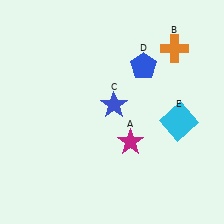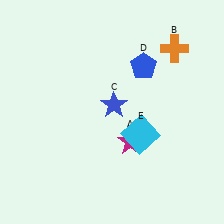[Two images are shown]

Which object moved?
The cyan square (E) moved left.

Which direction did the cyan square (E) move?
The cyan square (E) moved left.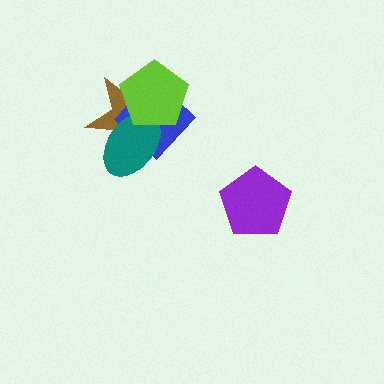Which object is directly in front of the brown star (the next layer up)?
The blue diamond is directly in front of the brown star.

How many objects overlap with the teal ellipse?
3 objects overlap with the teal ellipse.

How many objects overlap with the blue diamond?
3 objects overlap with the blue diamond.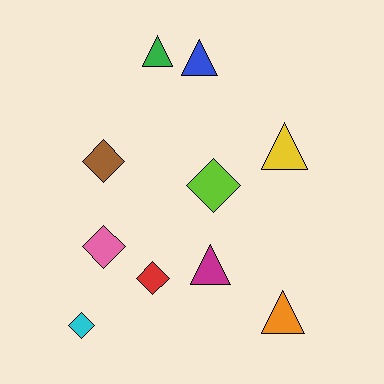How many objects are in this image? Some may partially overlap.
There are 10 objects.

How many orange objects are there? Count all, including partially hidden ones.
There is 1 orange object.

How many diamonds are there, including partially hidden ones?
There are 5 diamonds.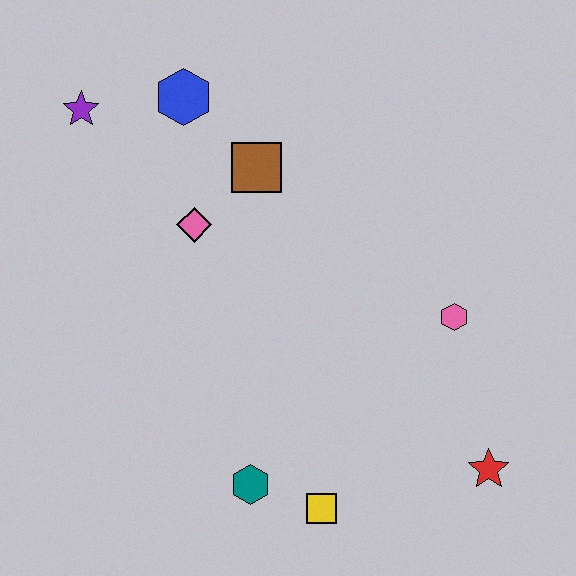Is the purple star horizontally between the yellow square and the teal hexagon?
No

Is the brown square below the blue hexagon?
Yes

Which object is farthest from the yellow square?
The purple star is farthest from the yellow square.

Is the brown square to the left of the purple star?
No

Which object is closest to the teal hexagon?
The yellow square is closest to the teal hexagon.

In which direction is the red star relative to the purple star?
The red star is to the right of the purple star.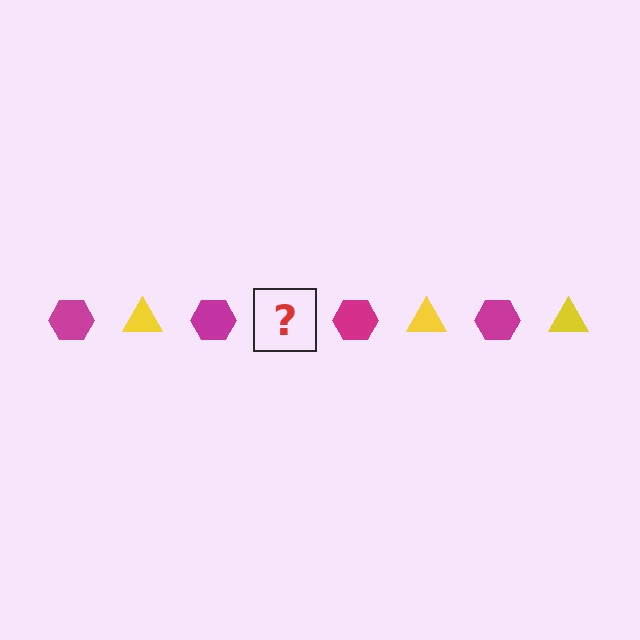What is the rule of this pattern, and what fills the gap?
The rule is that the pattern alternates between magenta hexagon and yellow triangle. The gap should be filled with a yellow triangle.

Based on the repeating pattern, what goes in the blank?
The blank should be a yellow triangle.